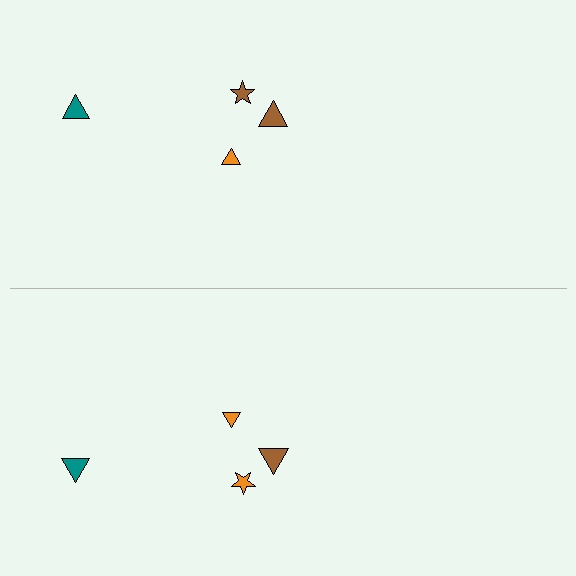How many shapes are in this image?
There are 8 shapes in this image.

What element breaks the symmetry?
The orange star on the bottom side breaks the symmetry — its mirror counterpart is brown.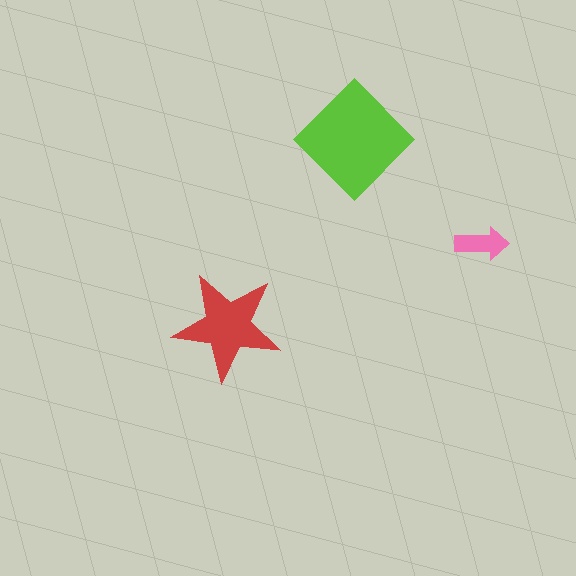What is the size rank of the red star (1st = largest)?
2nd.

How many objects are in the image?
There are 3 objects in the image.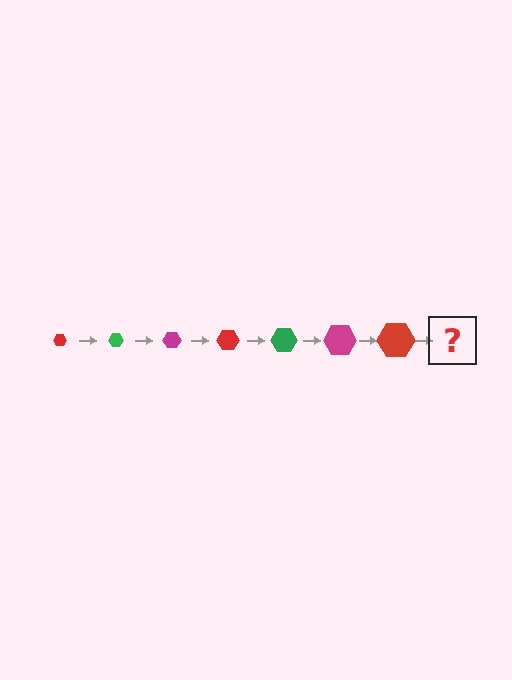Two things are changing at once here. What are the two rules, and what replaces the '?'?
The two rules are that the hexagon grows larger each step and the color cycles through red, green, and magenta. The '?' should be a green hexagon, larger than the previous one.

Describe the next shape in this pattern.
It should be a green hexagon, larger than the previous one.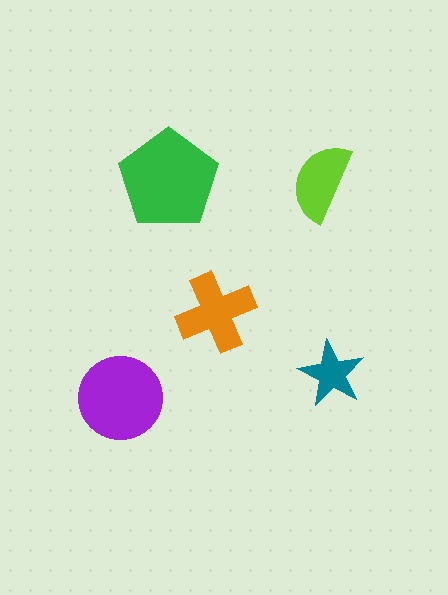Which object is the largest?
The green pentagon.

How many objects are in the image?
There are 5 objects in the image.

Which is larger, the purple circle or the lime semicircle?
The purple circle.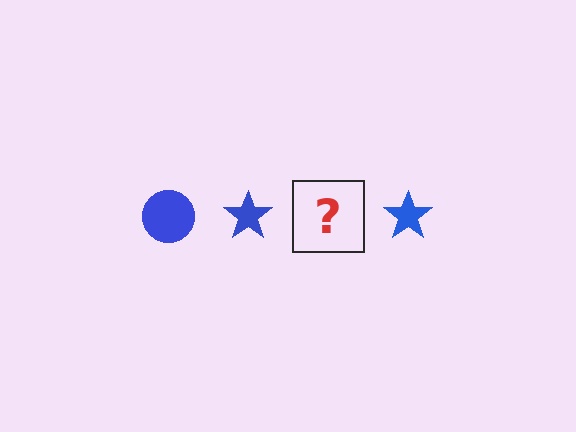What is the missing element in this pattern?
The missing element is a blue circle.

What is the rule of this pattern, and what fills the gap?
The rule is that the pattern cycles through circle, star shapes in blue. The gap should be filled with a blue circle.